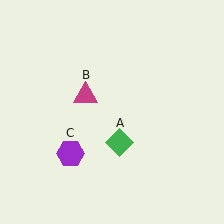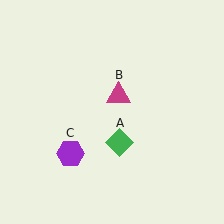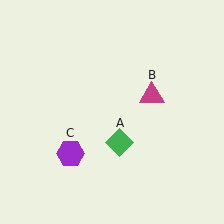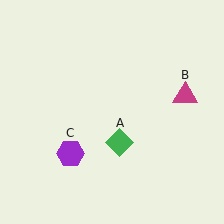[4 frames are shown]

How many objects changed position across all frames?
1 object changed position: magenta triangle (object B).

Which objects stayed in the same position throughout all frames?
Green diamond (object A) and purple hexagon (object C) remained stationary.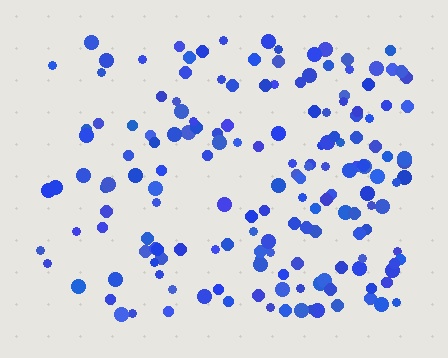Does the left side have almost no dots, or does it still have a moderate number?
Still a moderate number, just noticeably fewer than the right.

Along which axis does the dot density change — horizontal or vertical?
Horizontal.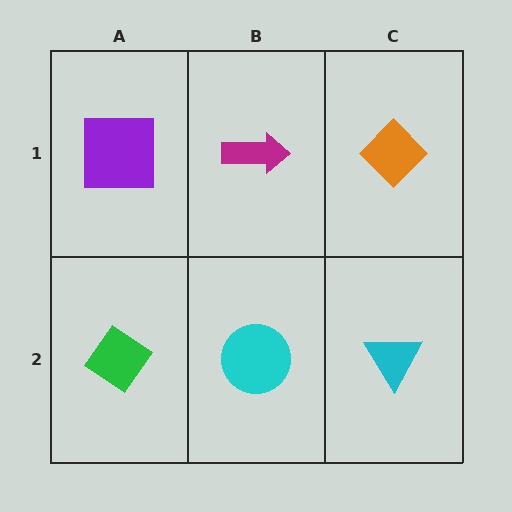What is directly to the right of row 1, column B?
An orange diamond.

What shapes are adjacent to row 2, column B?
A magenta arrow (row 1, column B), a green diamond (row 2, column A), a cyan triangle (row 2, column C).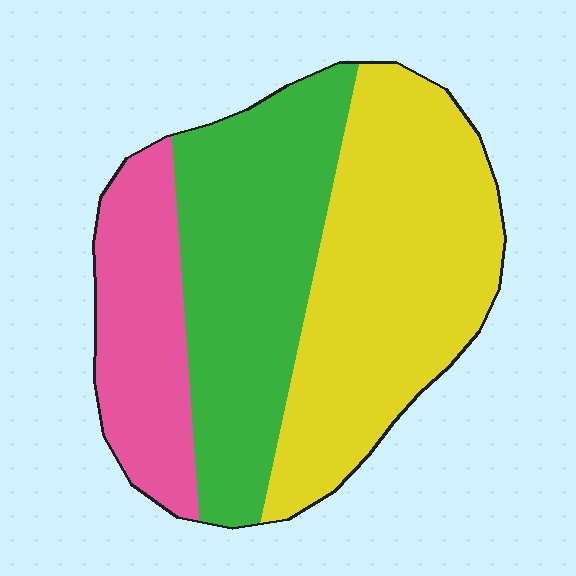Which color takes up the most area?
Yellow, at roughly 45%.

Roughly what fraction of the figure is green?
Green covers 36% of the figure.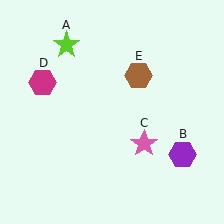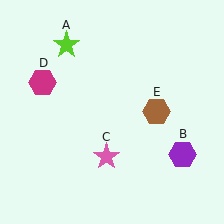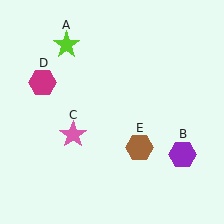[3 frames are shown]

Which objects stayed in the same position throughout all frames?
Lime star (object A) and purple hexagon (object B) and magenta hexagon (object D) remained stationary.